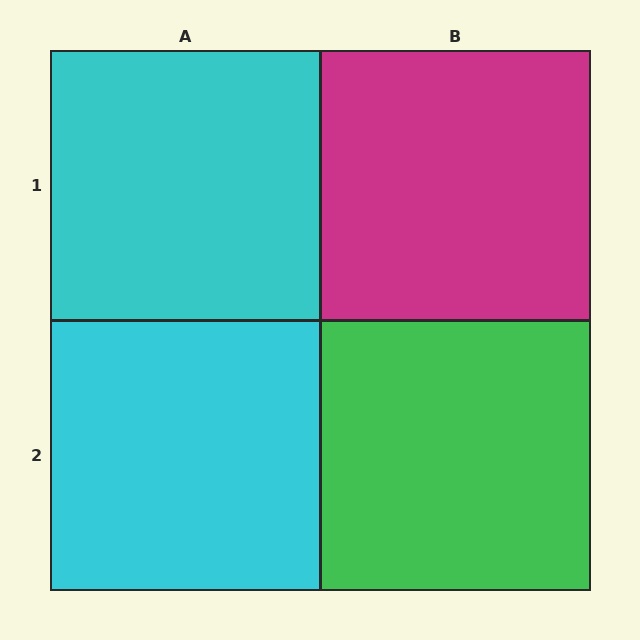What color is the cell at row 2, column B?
Green.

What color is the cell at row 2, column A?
Cyan.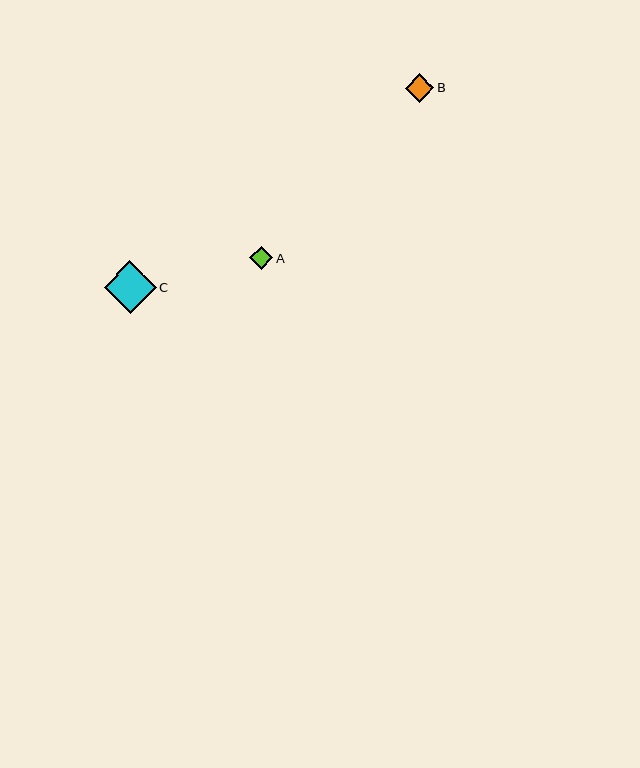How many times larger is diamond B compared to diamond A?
Diamond B is approximately 1.2 times the size of diamond A.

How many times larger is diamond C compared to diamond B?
Diamond C is approximately 1.9 times the size of diamond B.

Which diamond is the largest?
Diamond C is the largest with a size of approximately 52 pixels.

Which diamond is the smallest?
Diamond A is the smallest with a size of approximately 24 pixels.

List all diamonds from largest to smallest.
From largest to smallest: C, B, A.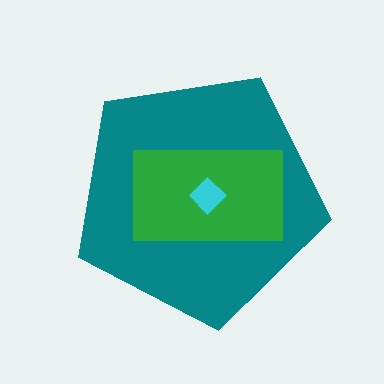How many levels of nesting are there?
3.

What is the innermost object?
The cyan diamond.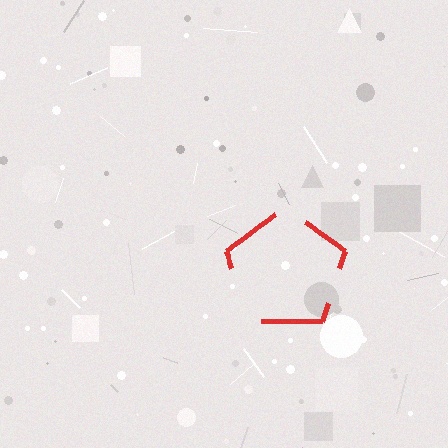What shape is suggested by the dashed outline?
The dashed outline suggests a pentagon.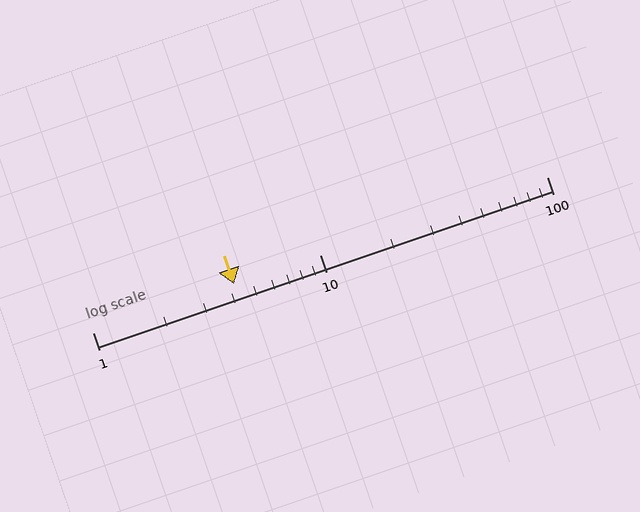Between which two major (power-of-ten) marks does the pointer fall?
The pointer is between 1 and 10.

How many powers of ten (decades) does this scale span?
The scale spans 2 decades, from 1 to 100.